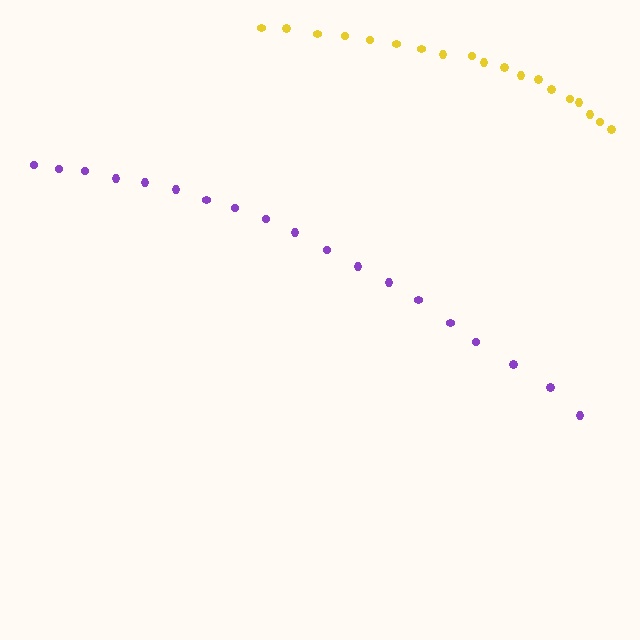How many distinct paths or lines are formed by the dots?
There are 2 distinct paths.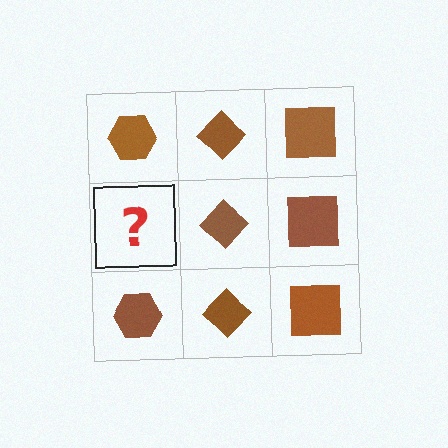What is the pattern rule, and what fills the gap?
The rule is that each column has a consistent shape. The gap should be filled with a brown hexagon.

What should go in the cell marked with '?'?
The missing cell should contain a brown hexagon.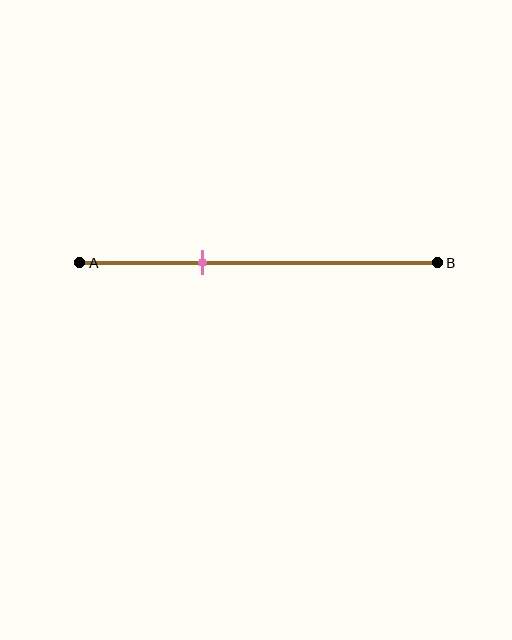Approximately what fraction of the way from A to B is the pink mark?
The pink mark is approximately 35% of the way from A to B.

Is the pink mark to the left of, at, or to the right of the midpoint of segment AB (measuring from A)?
The pink mark is to the left of the midpoint of segment AB.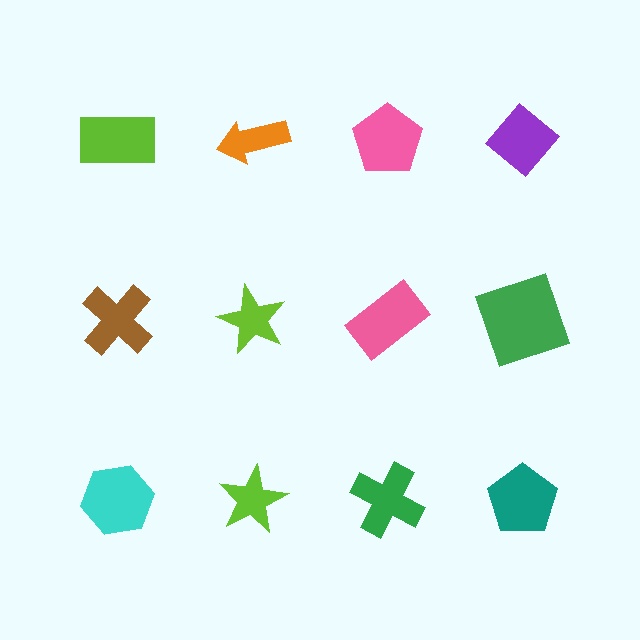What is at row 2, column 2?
A lime star.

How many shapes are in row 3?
4 shapes.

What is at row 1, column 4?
A purple diamond.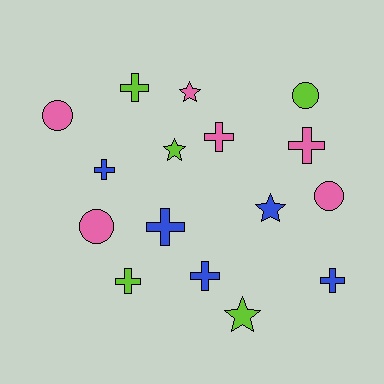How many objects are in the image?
There are 16 objects.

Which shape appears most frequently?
Cross, with 8 objects.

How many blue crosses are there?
There are 4 blue crosses.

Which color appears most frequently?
Pink, with 6 objects.